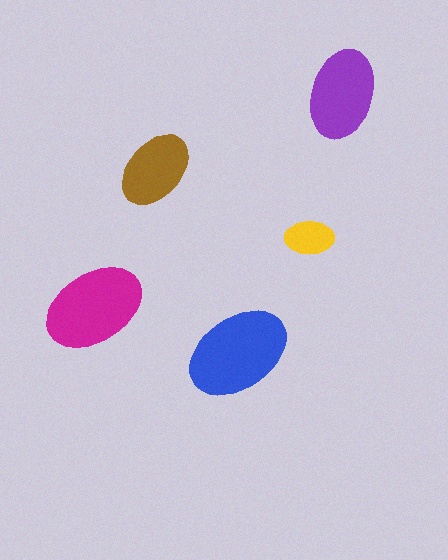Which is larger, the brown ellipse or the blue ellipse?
The blue one.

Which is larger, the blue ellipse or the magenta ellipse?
The blue one.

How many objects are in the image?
There are 5 objects in the image.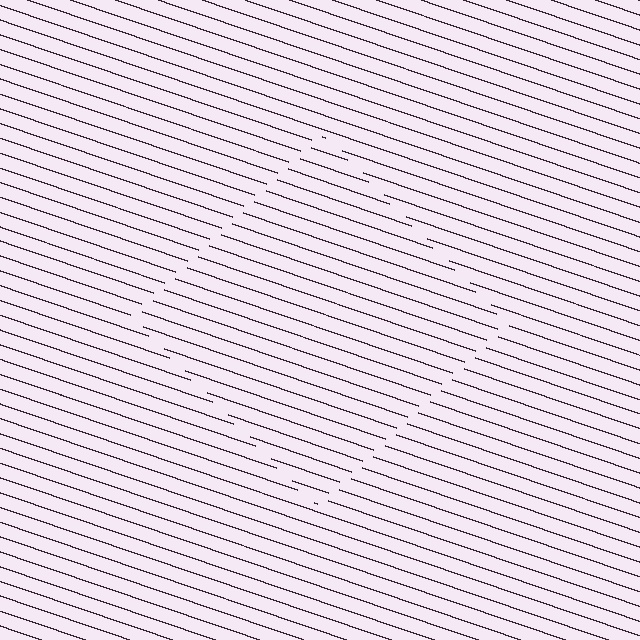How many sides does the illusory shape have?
4 sides — the line-ends trace a square.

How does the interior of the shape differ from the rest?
The interior of the shape contains the same grating, shifted by half a period — the contour is defined by the phase discontinuity where line-ends from the inner and outer gratings abut.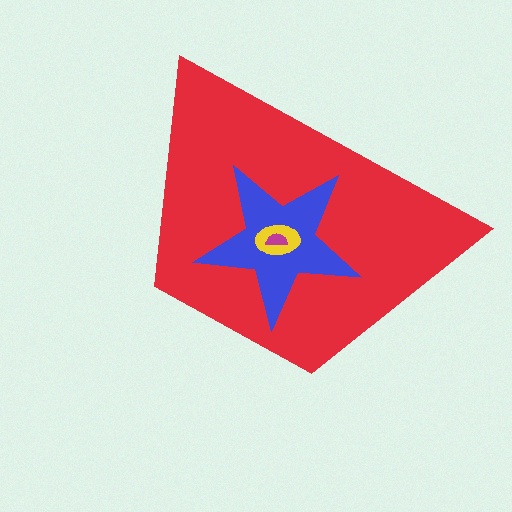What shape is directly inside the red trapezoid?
The blue star.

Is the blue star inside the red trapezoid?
Yes.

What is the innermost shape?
The magenta semicircle.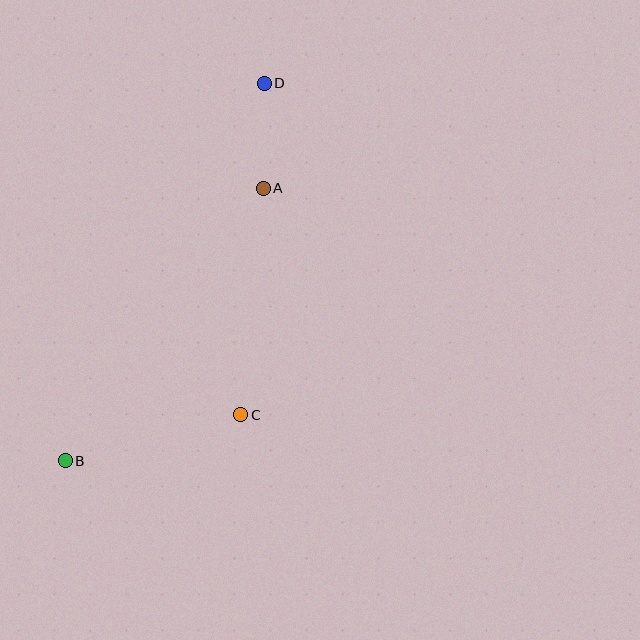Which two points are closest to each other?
Points A and D are closest to each other.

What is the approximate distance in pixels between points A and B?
The distance between A and B is approximately 337 pixels.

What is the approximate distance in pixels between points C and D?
The distance between C and D is approximately 332 pixels.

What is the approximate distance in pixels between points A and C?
The distance between A and C is approximately 227 pixels.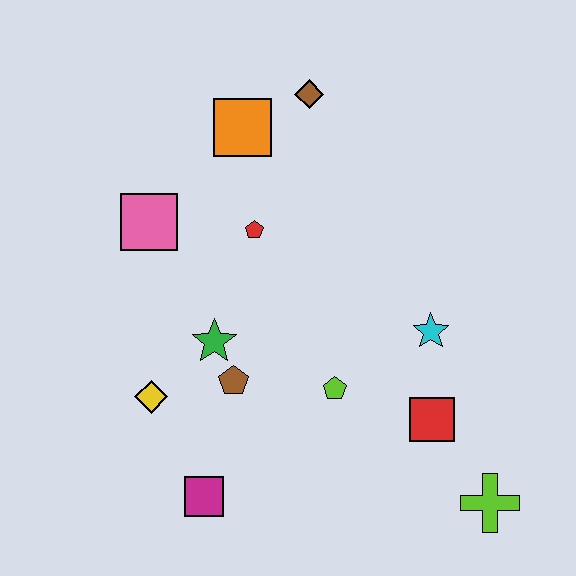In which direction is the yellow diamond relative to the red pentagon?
The yellow diamond is below the red pentagon.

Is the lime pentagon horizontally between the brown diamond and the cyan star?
Yes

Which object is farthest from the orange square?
The lime cross is farthest from the orange square.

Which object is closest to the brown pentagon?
The green star is closest to the brown pentagon.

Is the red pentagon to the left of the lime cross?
Yes